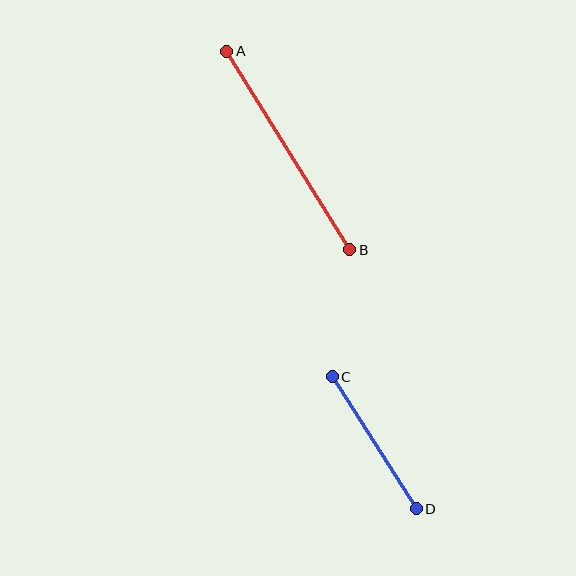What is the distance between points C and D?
The distance is approximately 156 pixels.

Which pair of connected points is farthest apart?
Points A and B are farthest apart.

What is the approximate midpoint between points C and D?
The midpoint is at approximately (374, 443) pixels.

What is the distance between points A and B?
The distance is approximately 234 pixels.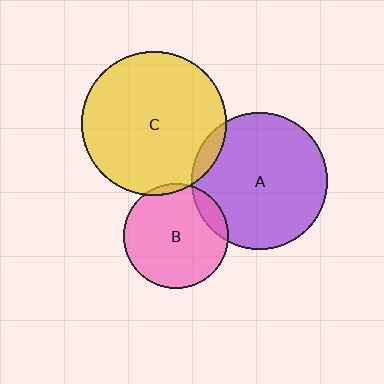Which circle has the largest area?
Circle C (yellow).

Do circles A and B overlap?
Yes.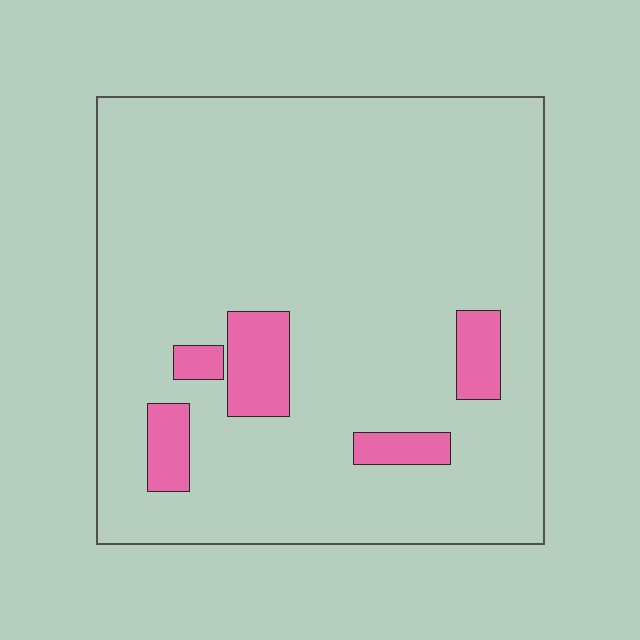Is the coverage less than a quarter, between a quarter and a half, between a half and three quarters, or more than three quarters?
Less than a quarter.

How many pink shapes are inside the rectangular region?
5.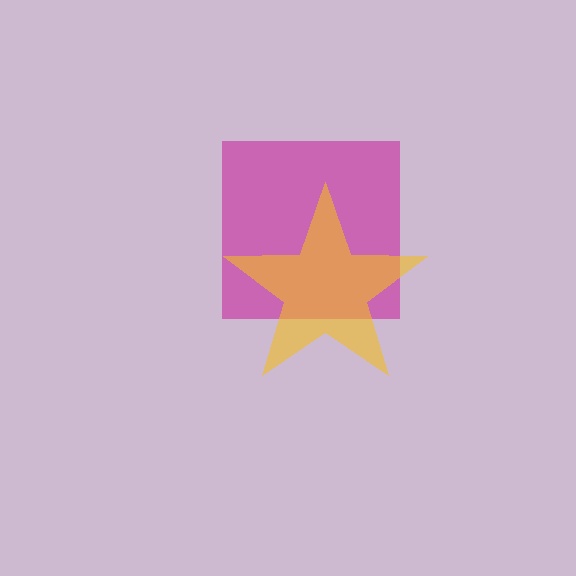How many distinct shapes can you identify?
There are 2 distinct shapes: a magenta square, a yellow star.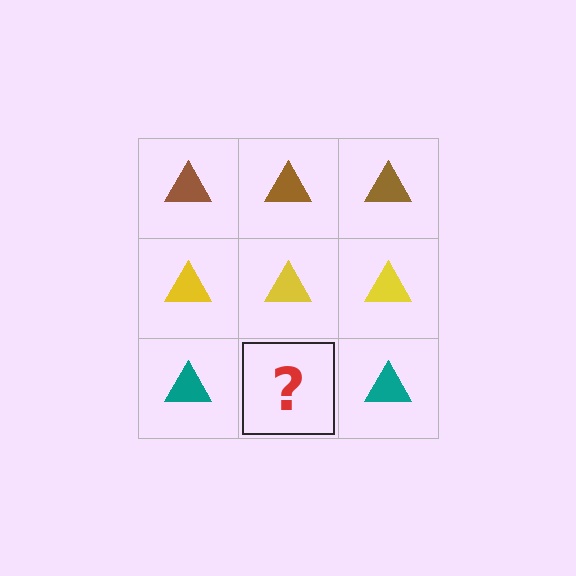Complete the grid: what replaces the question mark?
The question mark should be replaced with a teal triangle.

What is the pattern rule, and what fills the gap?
The rule is that each row has a consistent color. The gap should be filled with a teal triangle.